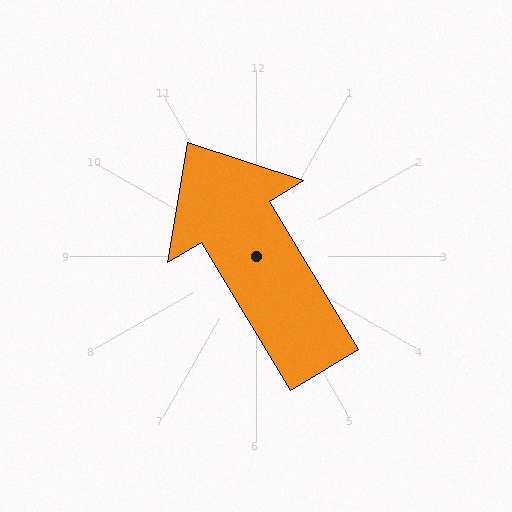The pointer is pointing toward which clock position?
Roughly 11 o'clock.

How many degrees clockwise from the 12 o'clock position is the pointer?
Approximately 329 degrees.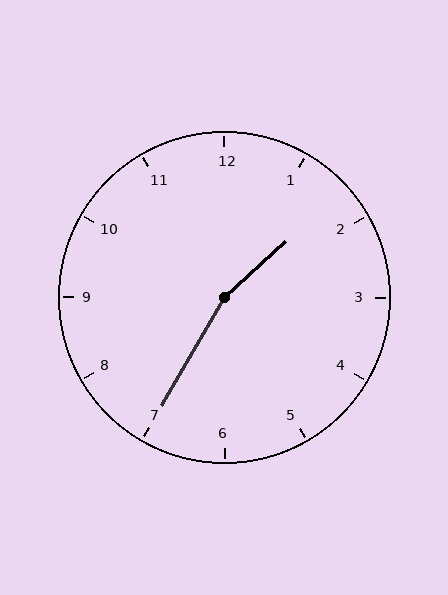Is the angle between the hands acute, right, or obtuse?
It is obtuse.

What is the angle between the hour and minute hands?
Approximately 162 degrees.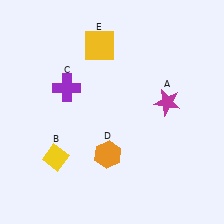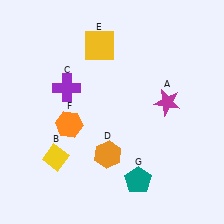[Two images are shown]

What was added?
An orange hexagon (F), a teal pentagon (G) were added in Image 2.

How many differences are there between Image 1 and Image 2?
There are 2 differences between the two images.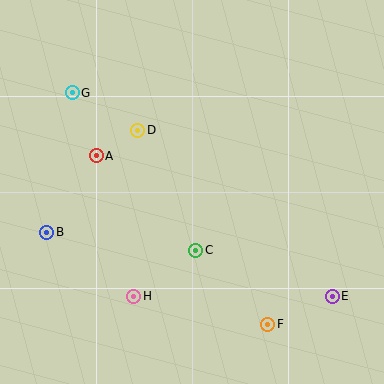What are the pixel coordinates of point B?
Point B is at (47, 232).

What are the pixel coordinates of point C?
Point C is at (196, 250).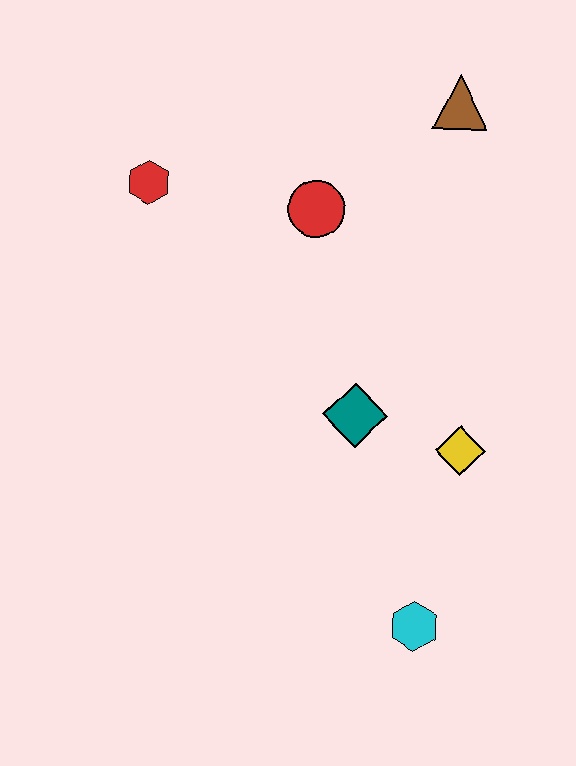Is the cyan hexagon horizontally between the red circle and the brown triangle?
Yes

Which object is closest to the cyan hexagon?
The yellow diamond is closest to the cyan hexagon.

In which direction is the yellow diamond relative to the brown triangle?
The yellow diamond is below the brown triangle.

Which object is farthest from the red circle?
The cyan hexagon is farthest from the red circle.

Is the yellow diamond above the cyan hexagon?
Yes